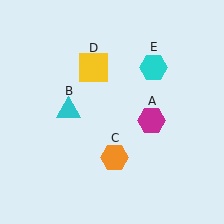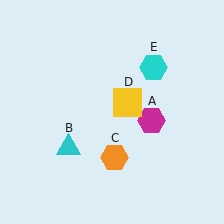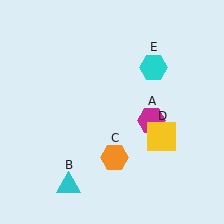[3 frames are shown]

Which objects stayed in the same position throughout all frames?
Magenta hexagon (object A) and orange hexagon (object C) and cyan hexagon (object E) remained stationary.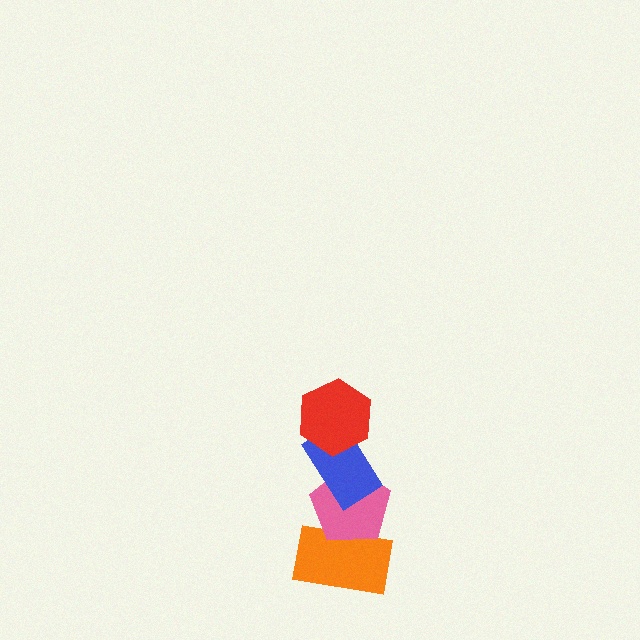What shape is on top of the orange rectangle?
The pink pentagon is on top of the orange rectangle.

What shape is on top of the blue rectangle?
The red hexagon is on top of the blue rectangle.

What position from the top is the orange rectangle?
The orange rectangle is 4th from the top.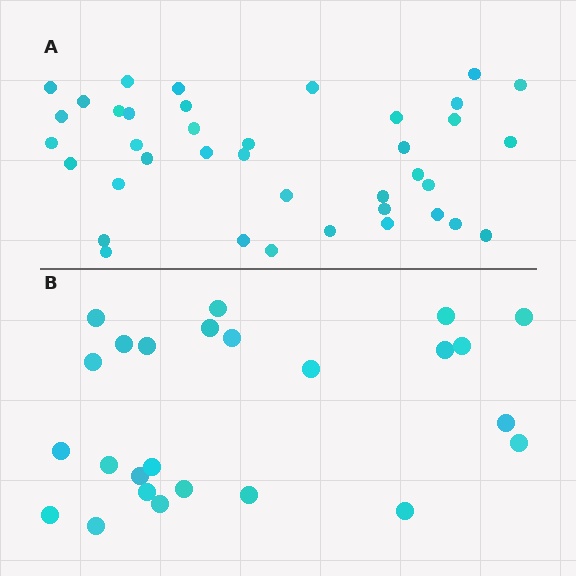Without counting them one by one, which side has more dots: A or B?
Region A (the top region) has more dots.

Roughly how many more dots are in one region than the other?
Region A has approximately 15 more dots than region B.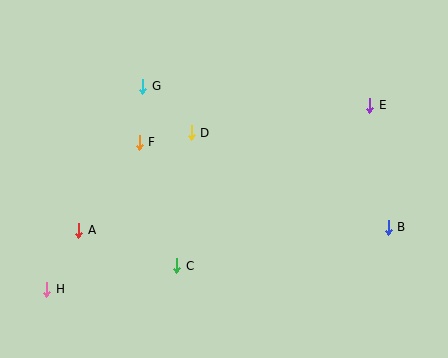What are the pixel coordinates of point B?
Point B is at (388, 227).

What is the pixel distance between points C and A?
The distance between C and A is 104 pixels.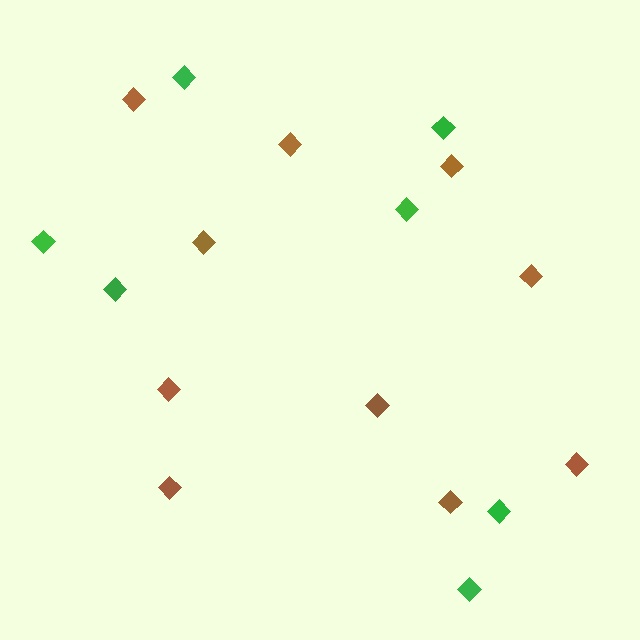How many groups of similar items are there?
There are 2 groups: one group of brown diamonds (10) and one group of green diamonds (7).